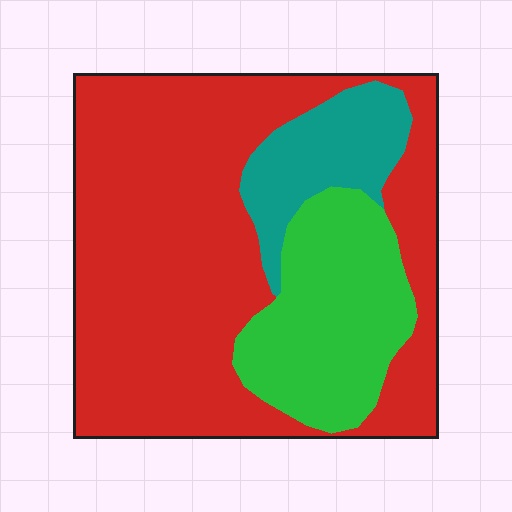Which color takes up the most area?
Red, at roughly 65%.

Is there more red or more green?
Red.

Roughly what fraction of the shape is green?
Green covers 22% of the shape.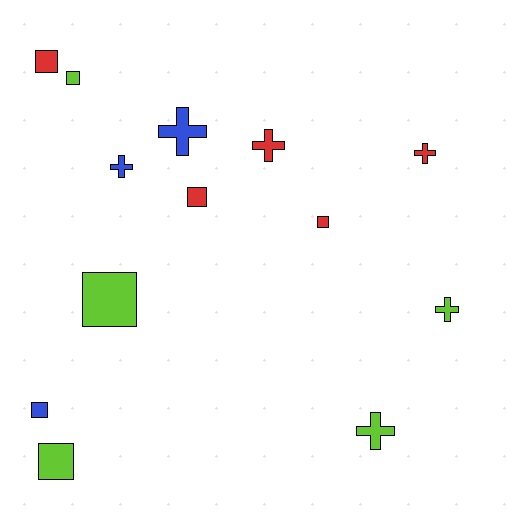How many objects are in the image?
There are 13 objects.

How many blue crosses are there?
There are 2 blue crosses.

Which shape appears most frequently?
Square, with 7 objects.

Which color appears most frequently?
Lime, with 5 objects.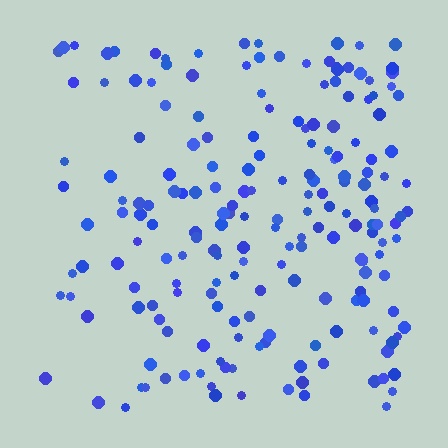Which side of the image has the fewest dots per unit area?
The left.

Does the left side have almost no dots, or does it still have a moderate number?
Still a moderate number, just noticeably fewer than the right.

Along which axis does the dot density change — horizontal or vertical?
Horizontal.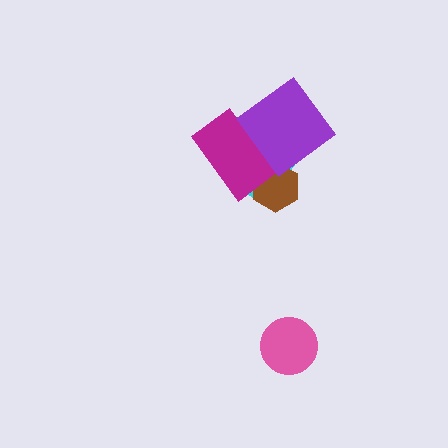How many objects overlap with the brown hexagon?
3 objects overlap with the brown hexagon.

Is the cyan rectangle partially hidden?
Yes, it is partially covered by another shape.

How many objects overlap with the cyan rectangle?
3 objects overlap with the cyan rectangle.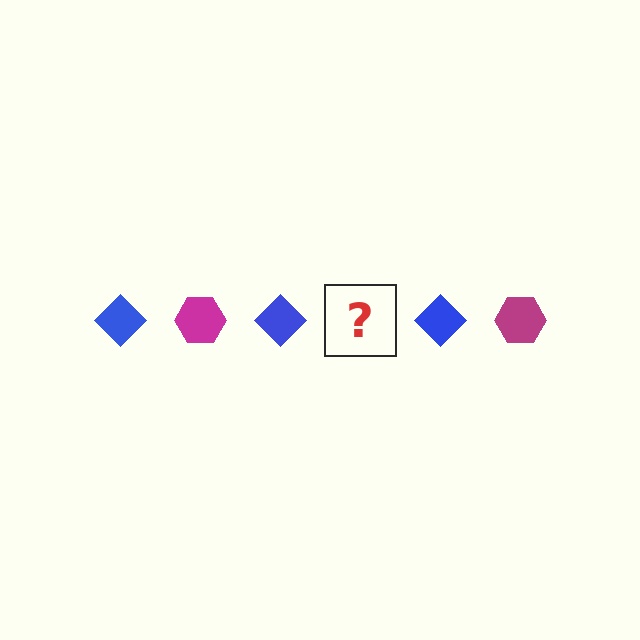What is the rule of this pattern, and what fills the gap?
The rule is that the pattern alternates between blue diamond and magenta hexagon. The gap should be filled with a magenta hexagon.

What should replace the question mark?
The question mark should be replaced with a magenta hexagon.